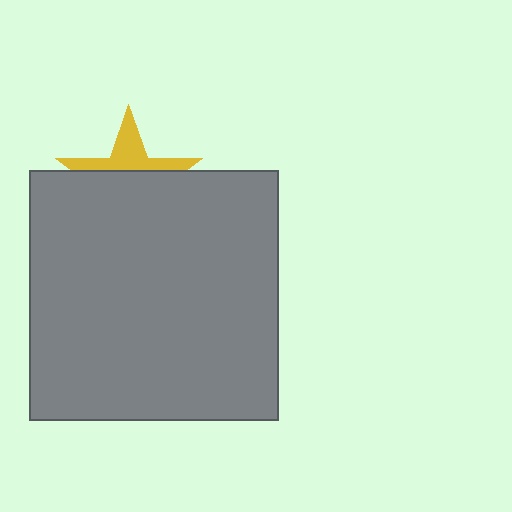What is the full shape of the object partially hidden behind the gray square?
The partially hidden object is a yellow star.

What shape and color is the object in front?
The object in front is a gray square.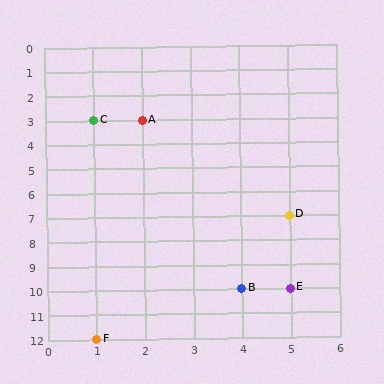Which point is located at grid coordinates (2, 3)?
Point A is at (2, 3).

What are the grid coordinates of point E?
Point E is at grid coordinates (5, 10).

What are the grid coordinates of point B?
Point B is at grid coordinates (4, 10).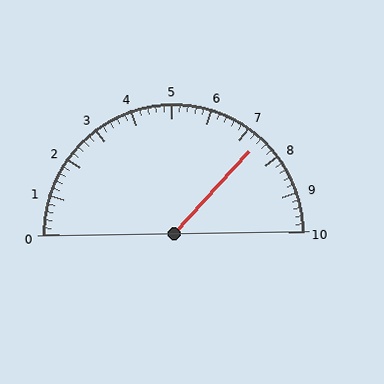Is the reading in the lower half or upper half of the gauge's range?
The reading is in the upper half of the range (0 to 10).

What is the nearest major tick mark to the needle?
The nearest major tick mark is 7.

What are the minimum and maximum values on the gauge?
The gauge ranges from 0 to 10.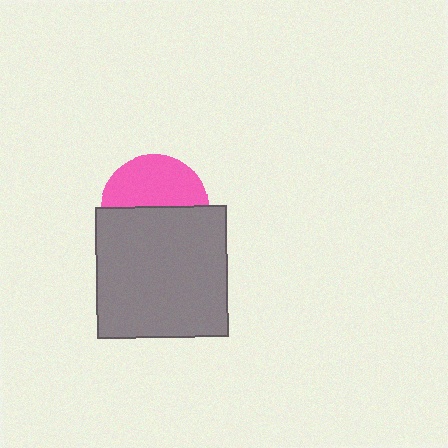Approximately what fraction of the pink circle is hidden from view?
Roughly 52% of the pink circle is hidden behind the gray square.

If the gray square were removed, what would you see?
You would see the complete pink circle.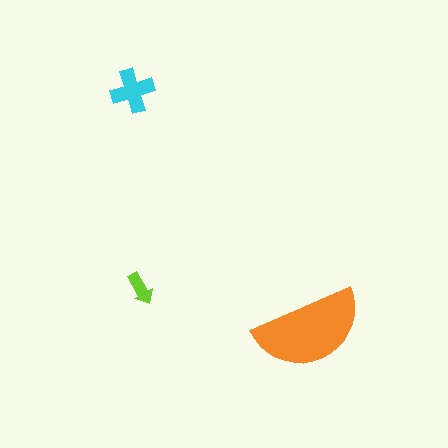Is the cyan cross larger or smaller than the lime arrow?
Larger.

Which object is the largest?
The orange semicircle.